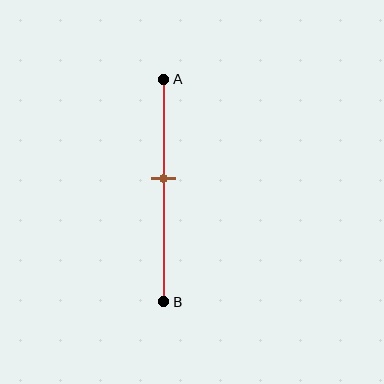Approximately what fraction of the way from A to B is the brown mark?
The brown mark is approximately 45% of the way from A to B.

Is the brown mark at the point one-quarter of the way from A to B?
No, the mark is at about 45% from A, not at the 25% one-quarter point.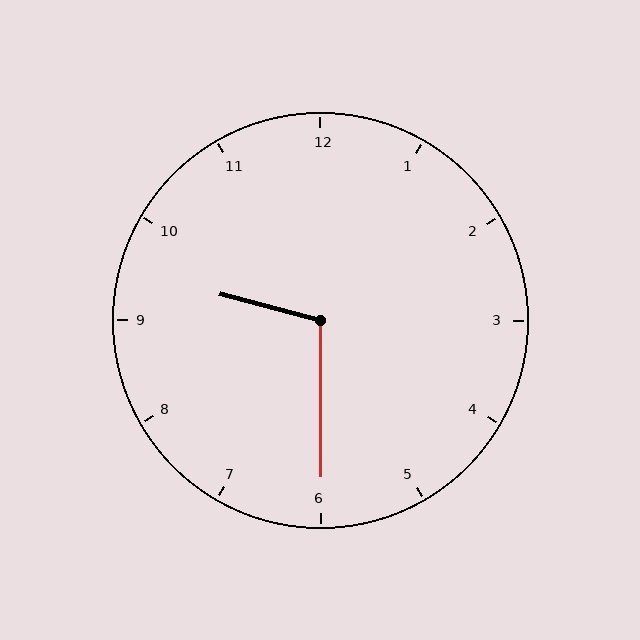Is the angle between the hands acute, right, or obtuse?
It is obtuse.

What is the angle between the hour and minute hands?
Approximately 105 degrees.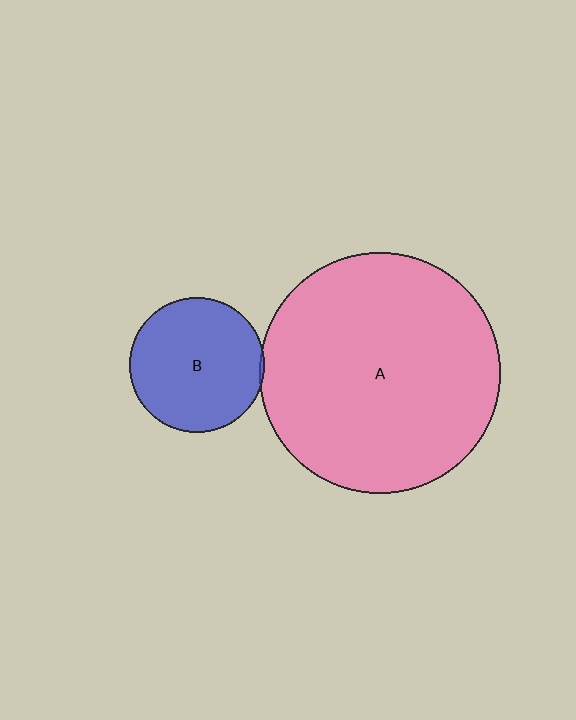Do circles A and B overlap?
Yes.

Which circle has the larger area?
Circle A (pink).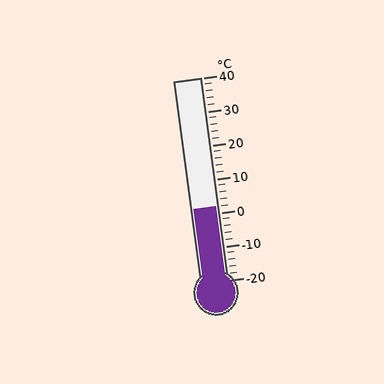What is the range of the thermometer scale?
The thermometer scale ranges from -20°C to 40°C.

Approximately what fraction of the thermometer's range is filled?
The thermometer is filled to approximately 35% of its range.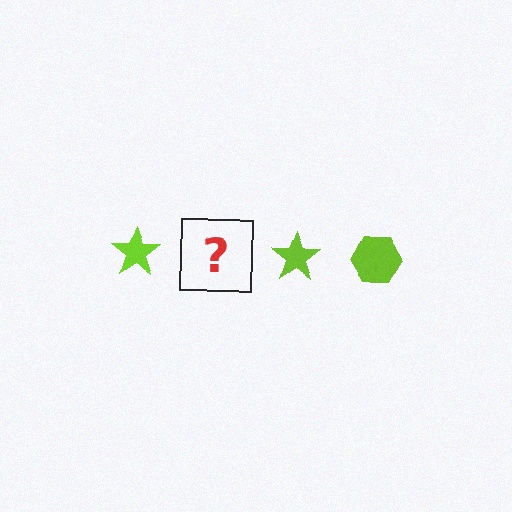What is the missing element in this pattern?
The missing element is a lime hexagon.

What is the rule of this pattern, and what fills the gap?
The rule is that the pattern cycles through star, hexagon shapes in lime. The gap should be filled with a lime hexagon.